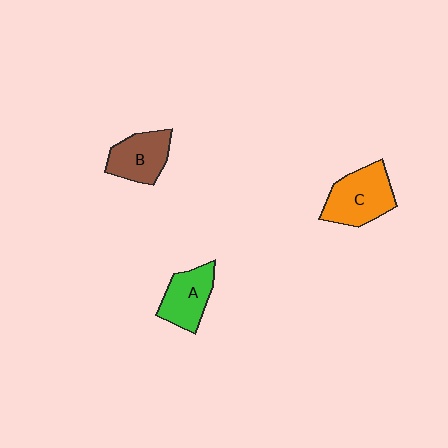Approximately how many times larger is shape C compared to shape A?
Approximately 1.3 times.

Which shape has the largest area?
Shape C (orange).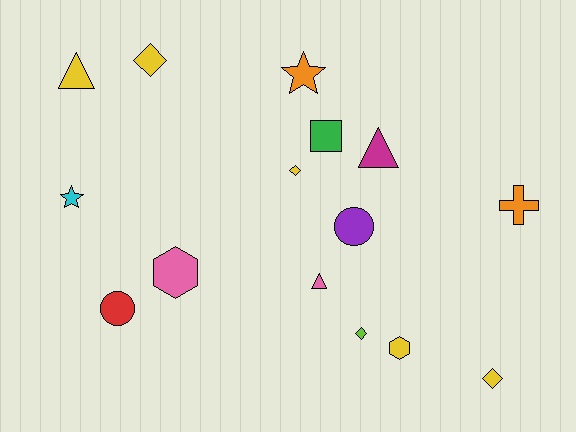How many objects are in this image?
There are 15 objects.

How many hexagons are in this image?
There are 2 hexagons.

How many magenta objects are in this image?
There is 1 magenta object.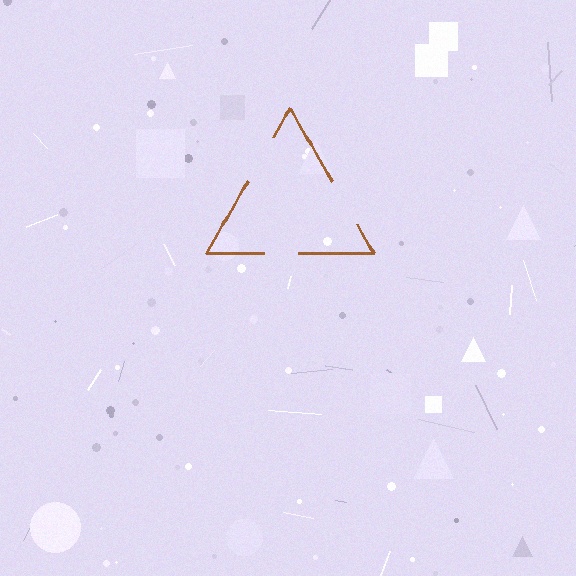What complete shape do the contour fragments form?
The contour fragments form a triangle.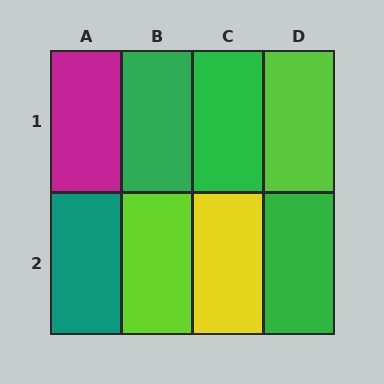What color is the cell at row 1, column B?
Green.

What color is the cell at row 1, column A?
Magenta.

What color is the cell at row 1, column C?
Green.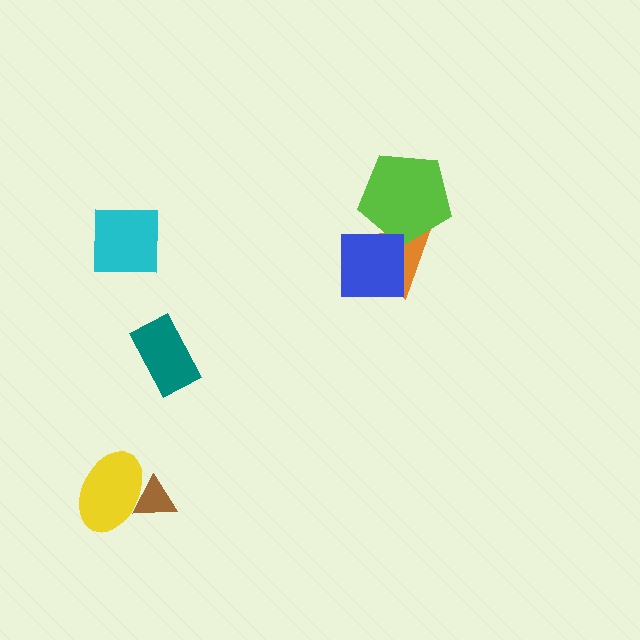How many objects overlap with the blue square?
1 object overlaps with the blue square.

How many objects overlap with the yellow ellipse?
1 object overlaps with the yellow ellipse.